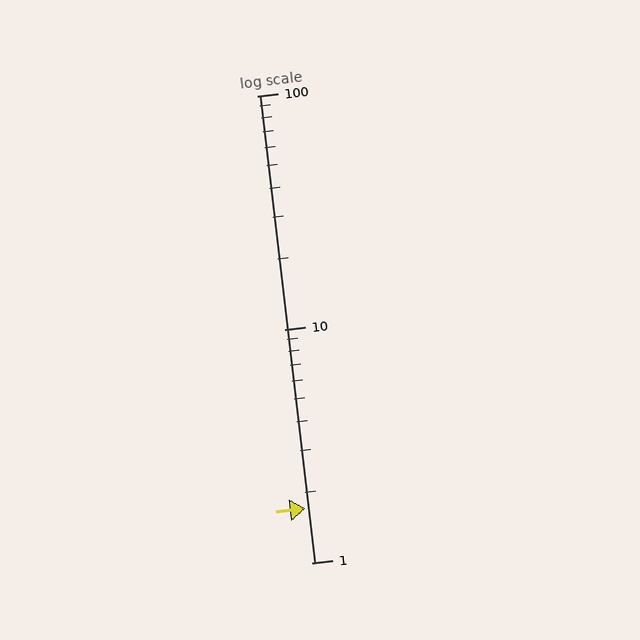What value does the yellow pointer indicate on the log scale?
The pointer indicates approximately 1.7.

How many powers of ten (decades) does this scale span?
The scale spans 2 decades, from 1 to 100.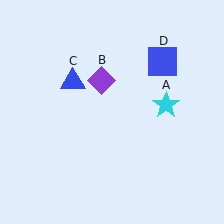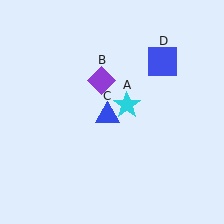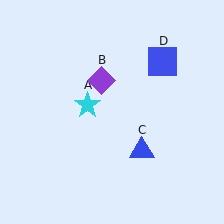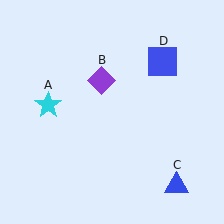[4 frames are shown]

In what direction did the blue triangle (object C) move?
The blue triangle (object C) moved down and to the right.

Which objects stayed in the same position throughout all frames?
Purple diamond (object B) and blue square (object D) remained stationary.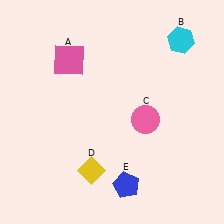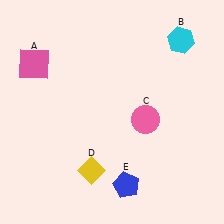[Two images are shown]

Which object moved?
The pink square (A) moved left.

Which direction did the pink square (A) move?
The pink square (A) moved left.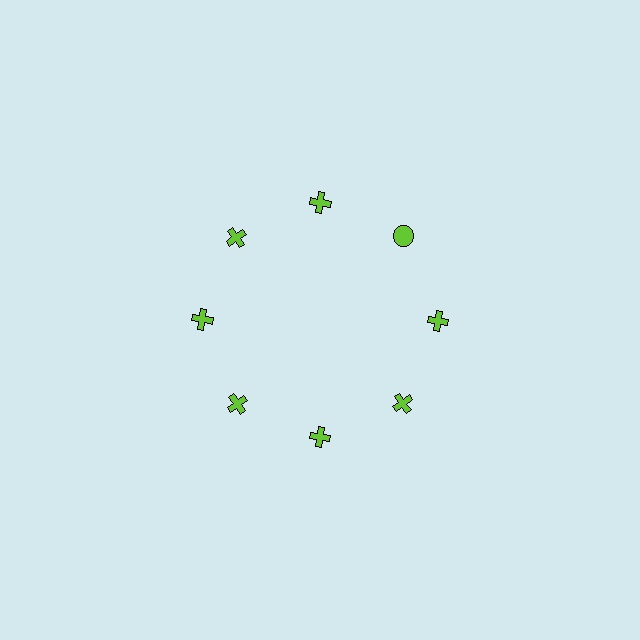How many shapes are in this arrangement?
There are 8 shapes arranged in a ring pattern.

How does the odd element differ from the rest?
It has a different shape: circle instead of cross.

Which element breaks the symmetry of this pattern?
The lime circle at roughly the 2 o'clock position breaks the symmetry. All other shapes are lime crosses.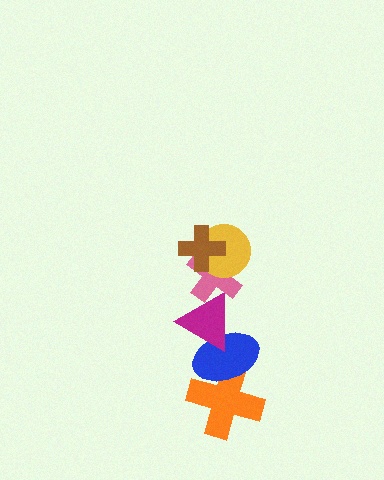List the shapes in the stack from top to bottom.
From top to bottom: the brown cross, the yellow circle, the pink cross, the magenta triangle, the blue ellipse, the orange cross.